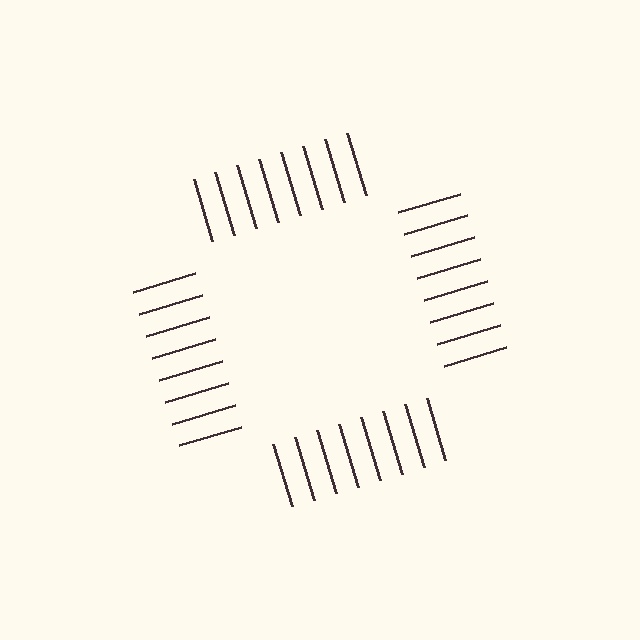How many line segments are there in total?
32 — 8 along each of the 4 edges.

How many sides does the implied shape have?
4 sides — the line-ends trace a square.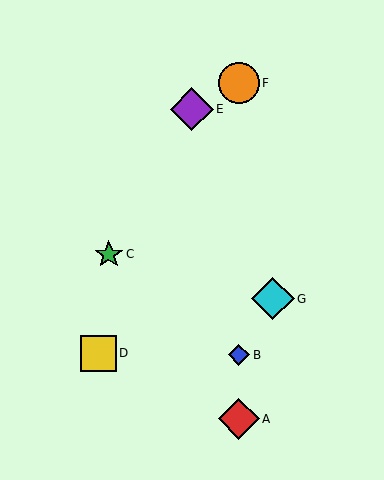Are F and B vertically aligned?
Yes, both are at x≈239.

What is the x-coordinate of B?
Object B is at x≈239.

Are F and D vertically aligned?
No, F is at x≈239 and D is at x≈98.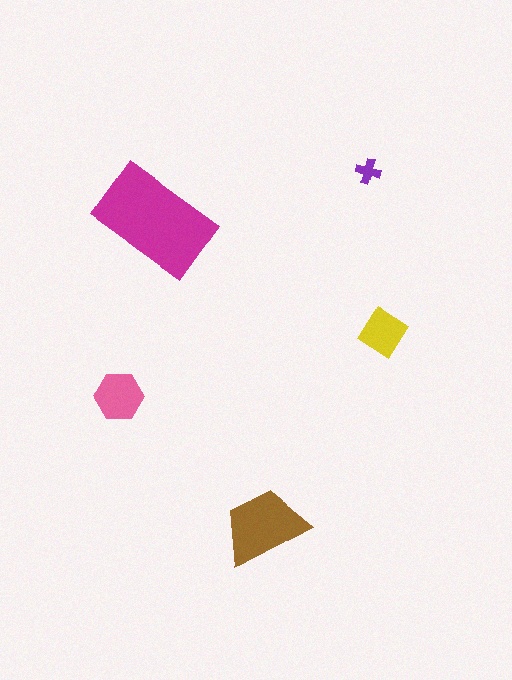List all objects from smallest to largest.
The purple cross, the yellow diamond, the pink hexagon, the brown trapezoid, the magenta rectangle.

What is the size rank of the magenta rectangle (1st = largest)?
1st.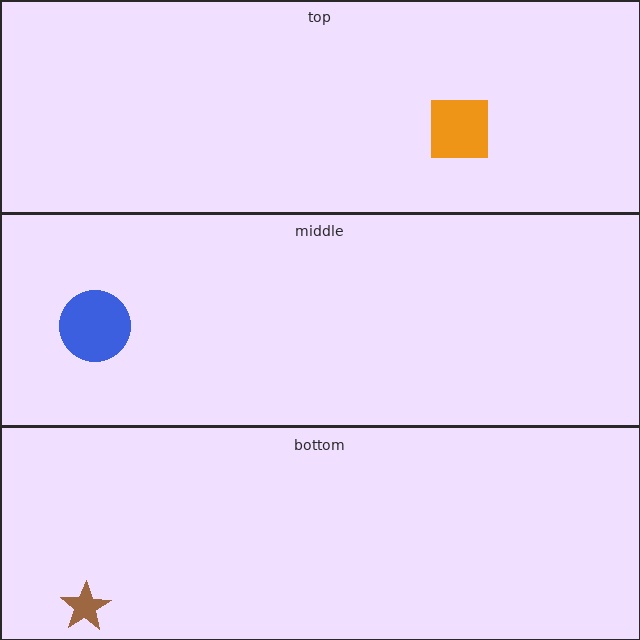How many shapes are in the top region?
1.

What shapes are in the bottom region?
The brown star.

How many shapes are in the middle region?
1.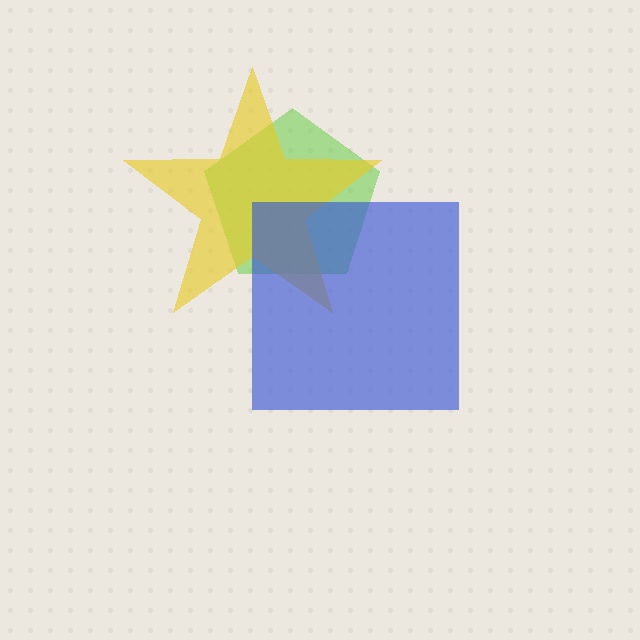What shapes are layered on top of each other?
The layered shapes are: a lime pentagon, a yellow star, a blue square.